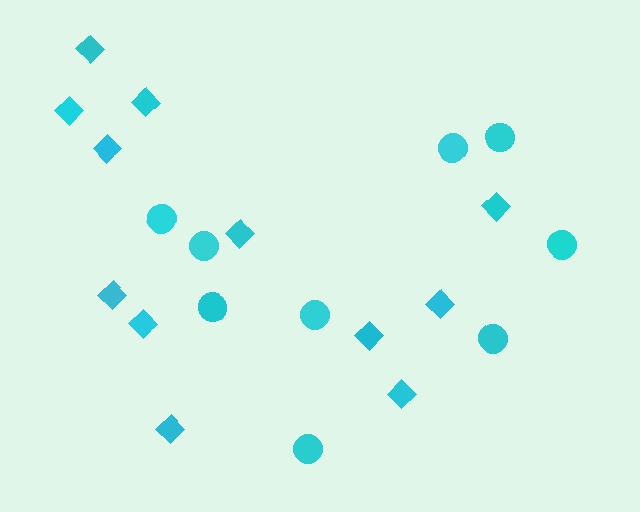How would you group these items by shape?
There are 2 groups: one group of circles (9) and one group of diamonds (12).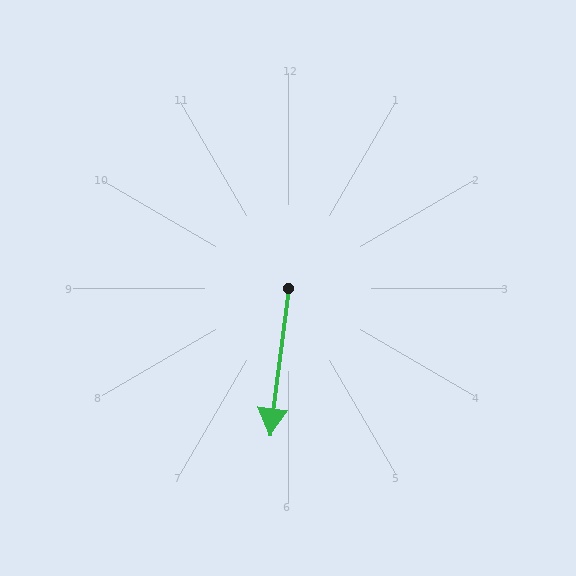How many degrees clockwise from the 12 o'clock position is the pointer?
Approximately 187 degrees.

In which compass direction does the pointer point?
South.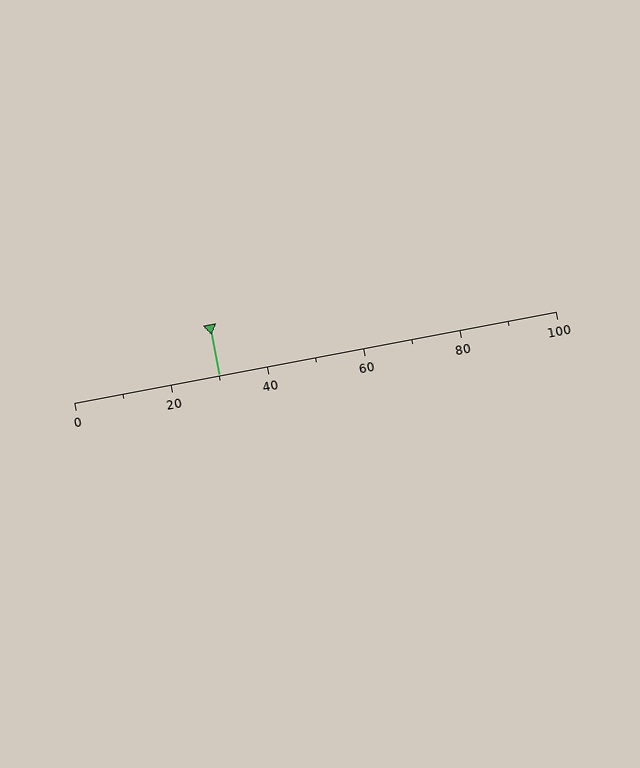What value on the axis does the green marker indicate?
The marker indicates approximately 30.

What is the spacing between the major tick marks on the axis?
The major ticks are spaced 20 apart.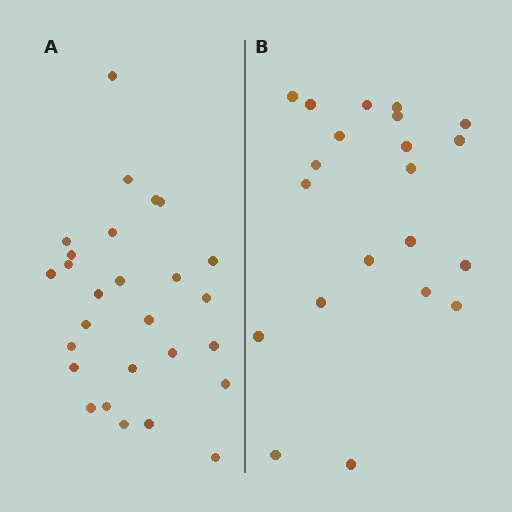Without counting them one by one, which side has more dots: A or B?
Region A (the left region) has more dots.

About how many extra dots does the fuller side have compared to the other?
Region A has about 6 more dots than region B.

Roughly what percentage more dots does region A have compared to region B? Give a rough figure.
About 30% more.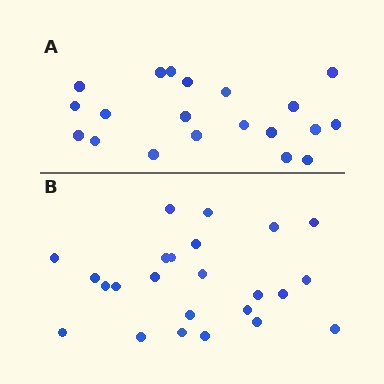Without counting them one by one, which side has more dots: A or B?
Region B (the bottom region) has more dots.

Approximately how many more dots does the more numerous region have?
Region B has about 4 more dots than region A.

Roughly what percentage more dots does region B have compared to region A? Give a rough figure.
About 20% more.